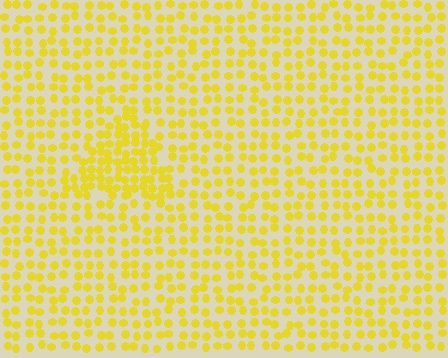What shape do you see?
I see a triangle.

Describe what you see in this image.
The image contains small yellow elements arranged at two different densities. A triangle-shaped region is visible where the elements are more densely packed than the surrounding area.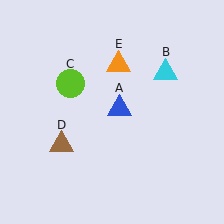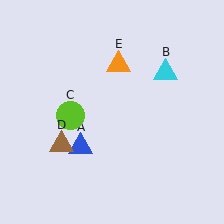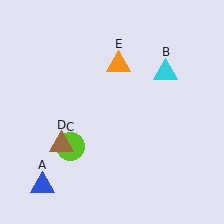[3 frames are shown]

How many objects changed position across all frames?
2 objects changed position: blue triangle (object A), lime circle (object C).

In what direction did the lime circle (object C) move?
The lime circle (object C) moved down.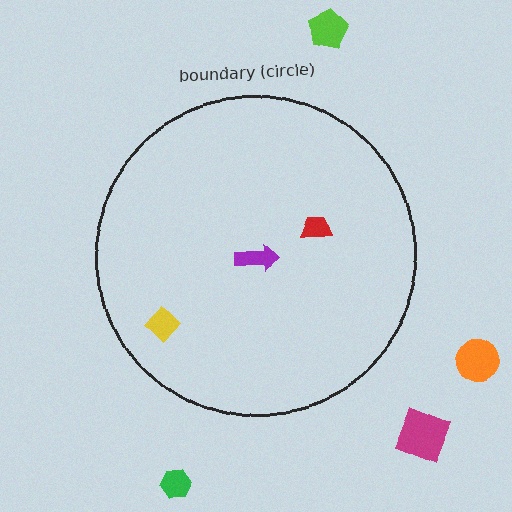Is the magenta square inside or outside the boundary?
Outside.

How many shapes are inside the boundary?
3 inside, 4 outside.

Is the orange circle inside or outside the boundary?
Outside.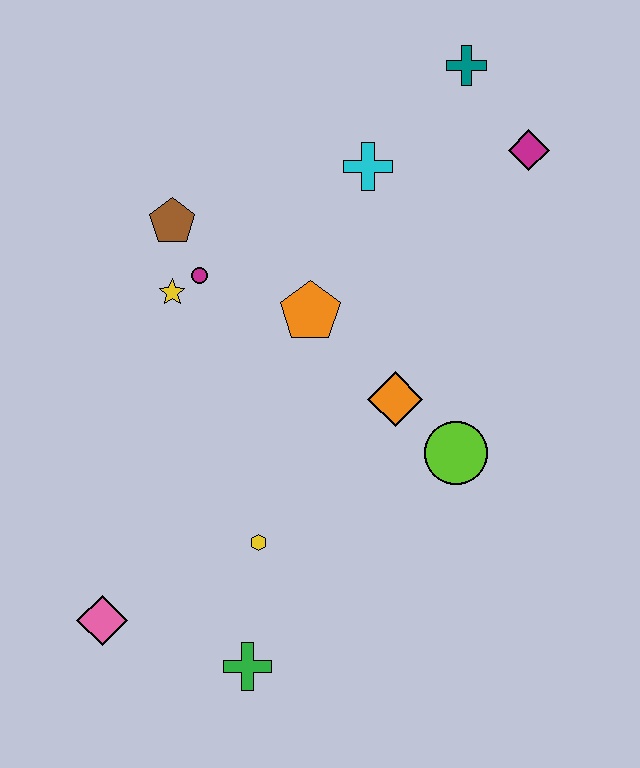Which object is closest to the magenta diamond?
The teal cross is closest to the magenta diamond.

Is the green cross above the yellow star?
No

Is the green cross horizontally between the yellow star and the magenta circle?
No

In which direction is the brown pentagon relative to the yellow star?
The brown pentagon is above the yellow star.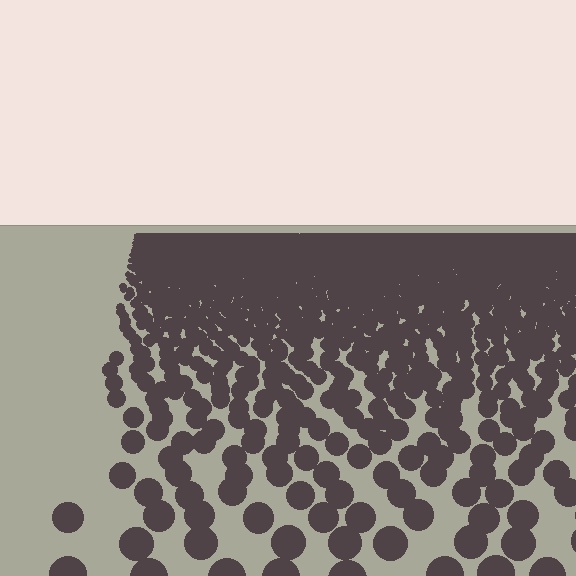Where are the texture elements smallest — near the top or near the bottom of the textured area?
Near the top.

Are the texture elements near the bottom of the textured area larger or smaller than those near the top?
Larger. Near the bottom, elements are closer to the viewer and appear at a bigger on-screen size.